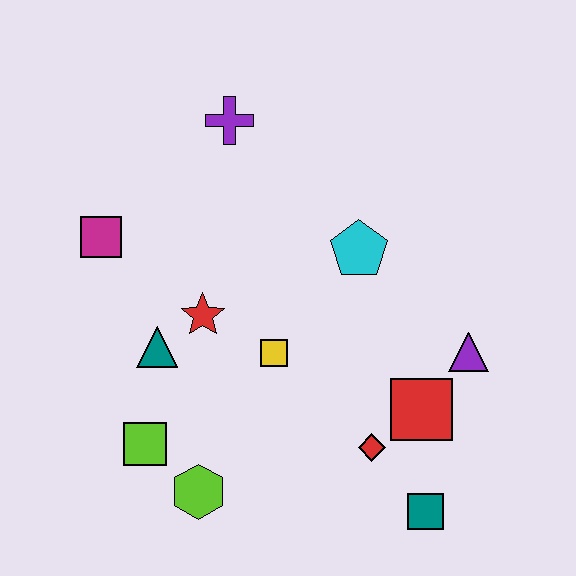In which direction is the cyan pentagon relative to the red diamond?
The cyan pentagon is above the red diamond.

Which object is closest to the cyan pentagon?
The yellow square is closest to the cyan pentagon.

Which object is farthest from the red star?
The teal square is farthest from the red star.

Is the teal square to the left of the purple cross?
No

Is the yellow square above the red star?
No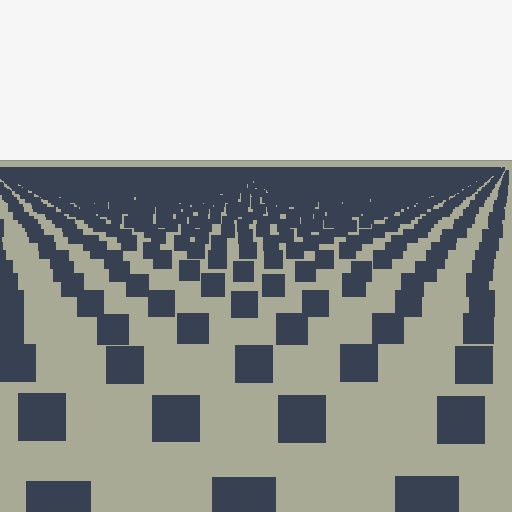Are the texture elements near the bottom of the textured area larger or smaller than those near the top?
Larger. Near the bottom, elements are closer to the viewer and appear at a bigger on-screen size.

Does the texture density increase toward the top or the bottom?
Density increases toward the top.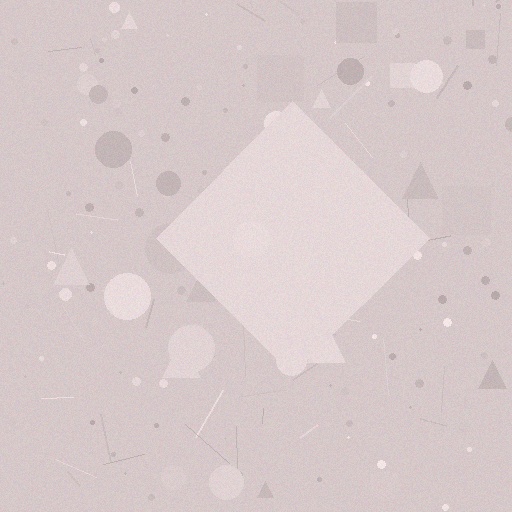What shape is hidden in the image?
A diamond is hidden in the image.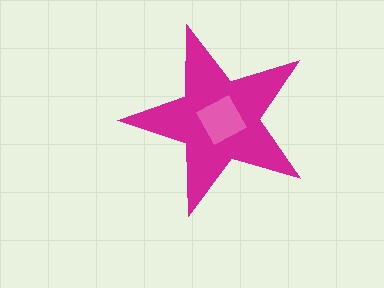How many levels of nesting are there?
2.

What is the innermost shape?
The pink square.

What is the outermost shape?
The magenta star.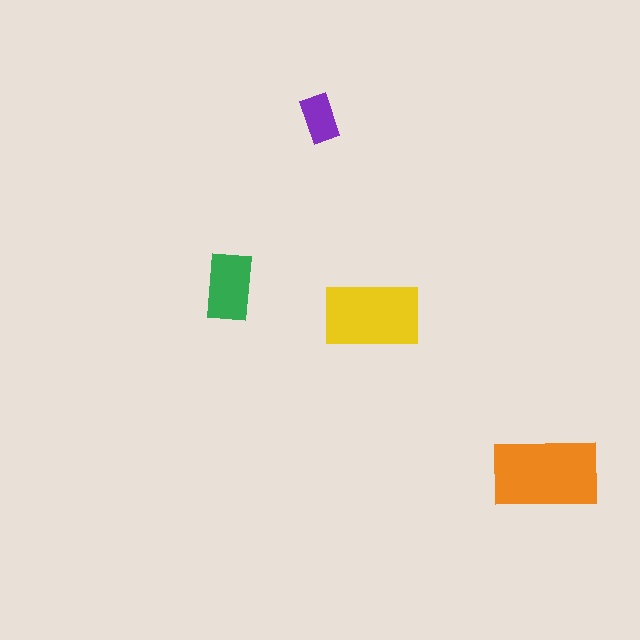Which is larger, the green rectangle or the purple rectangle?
The green one.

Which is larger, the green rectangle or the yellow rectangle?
The yellow one.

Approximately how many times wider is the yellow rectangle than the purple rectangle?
About 2 times wider.